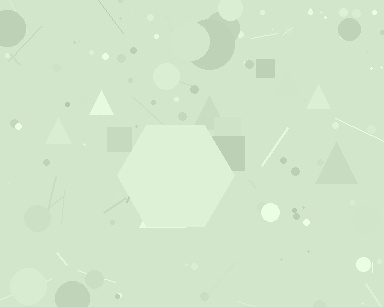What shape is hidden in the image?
A hexagon is hidden in the image.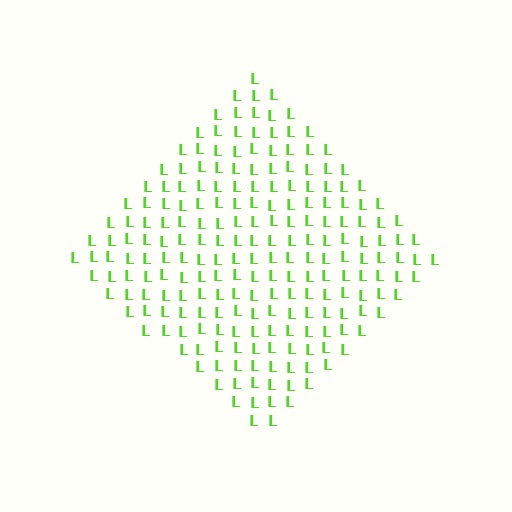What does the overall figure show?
The overall figure shows a diamond.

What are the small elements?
The small elements are letter L's.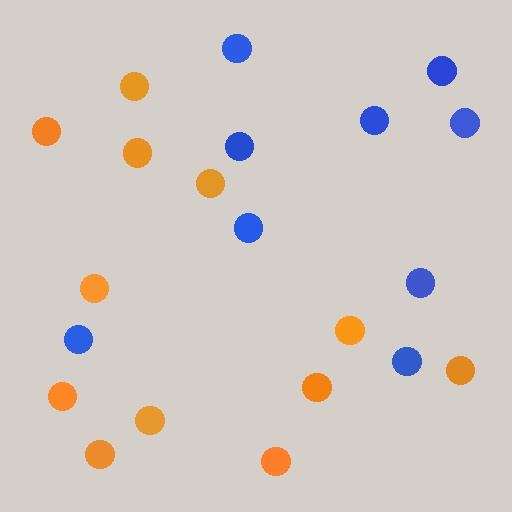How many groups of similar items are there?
There are 2 groups: one group of blue circles (9) and one group of orange circles (12).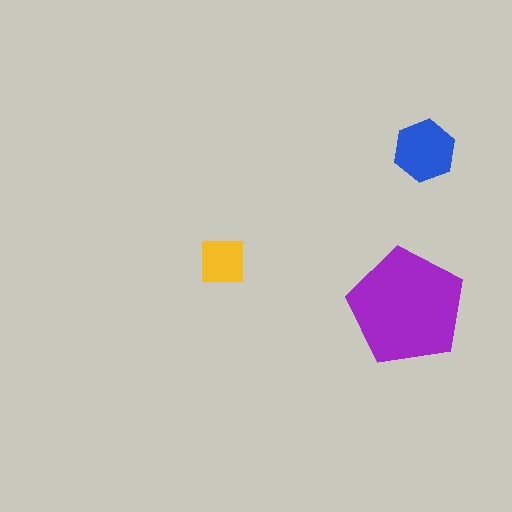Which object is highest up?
The blue hexagon is topmost.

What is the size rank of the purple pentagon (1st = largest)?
1st.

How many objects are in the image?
There are 3 objects in the image.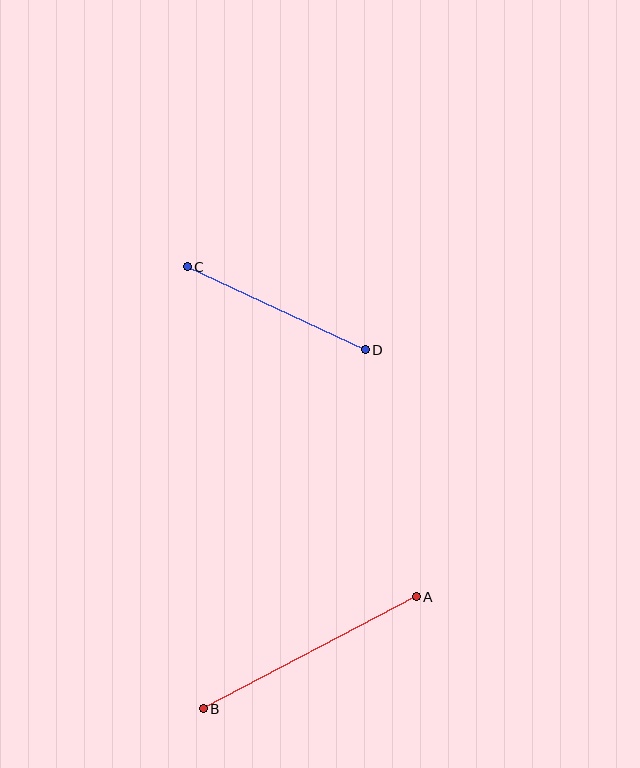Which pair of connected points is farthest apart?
Points A and B are farthest apart.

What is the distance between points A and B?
The distance is approximately 240 pixels.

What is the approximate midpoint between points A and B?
The midpoint is at approximately (310, 653) pixels.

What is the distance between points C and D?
The distance is approximately 196 pixels.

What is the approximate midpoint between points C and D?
The midpoint is at approximately (276, 308) pixels.